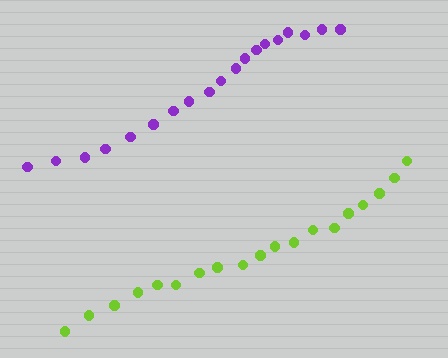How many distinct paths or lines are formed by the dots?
There are 2 distinct paths.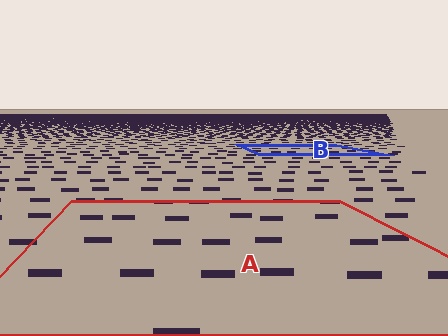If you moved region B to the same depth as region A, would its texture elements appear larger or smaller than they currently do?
They would appear larger. At a closer depth, the same texture elements are projected at a bigger on-screen size.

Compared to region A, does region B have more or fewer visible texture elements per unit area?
Region B has more texture elements per unit area — they are packed more densely because it is farther away.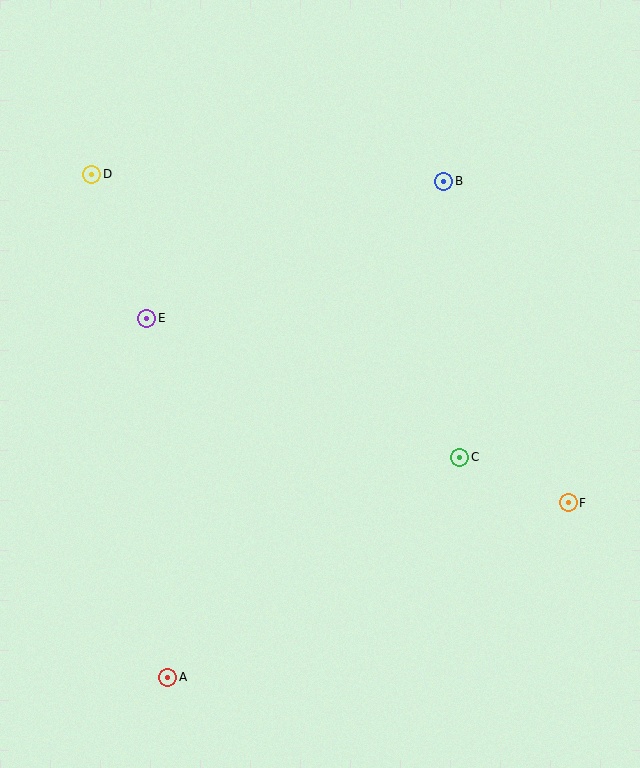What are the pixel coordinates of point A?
Point A is at (168, 677).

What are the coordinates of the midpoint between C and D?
The midpoint between C and D is at (276, 316).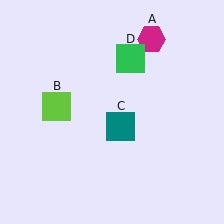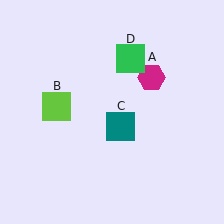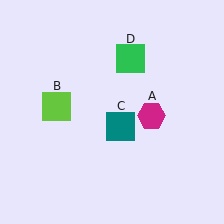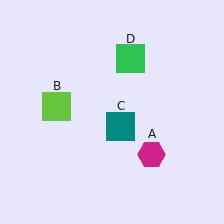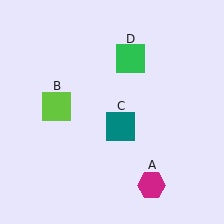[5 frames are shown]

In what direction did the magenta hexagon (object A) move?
The magenta hexagon (object A) moved down.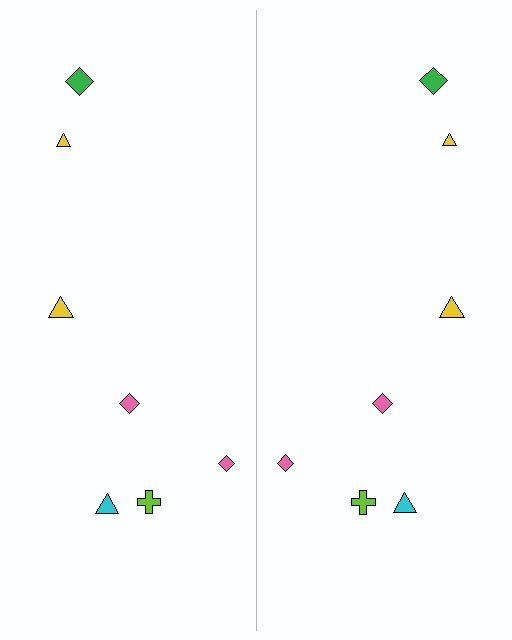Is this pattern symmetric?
Yes, this pattern has bilateral (reflection) symmetry.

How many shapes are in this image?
There are 14 shapes in this image.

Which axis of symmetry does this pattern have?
The pattern has a vertical axis of symmetry running through the center of the image.